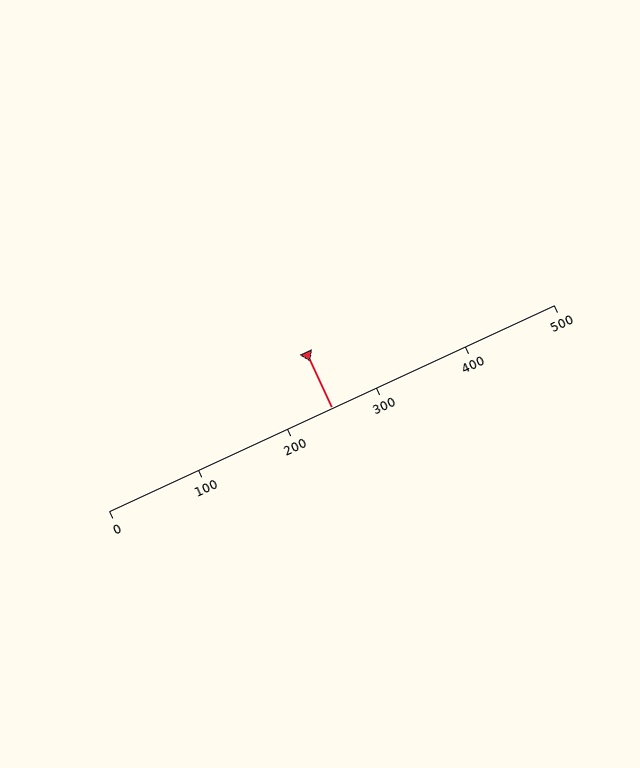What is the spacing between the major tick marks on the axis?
The major ticks are spaced 100 apart.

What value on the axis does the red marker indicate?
The marker indicates approximately 250.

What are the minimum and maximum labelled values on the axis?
The axis runs from 0 to 500.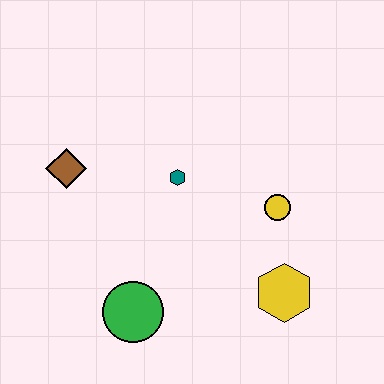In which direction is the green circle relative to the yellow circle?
The green circle is to the left of the yellow circle.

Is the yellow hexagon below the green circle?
No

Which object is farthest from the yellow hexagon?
The brown diamond is farthest from the yellow hexagon.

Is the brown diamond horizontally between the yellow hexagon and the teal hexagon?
No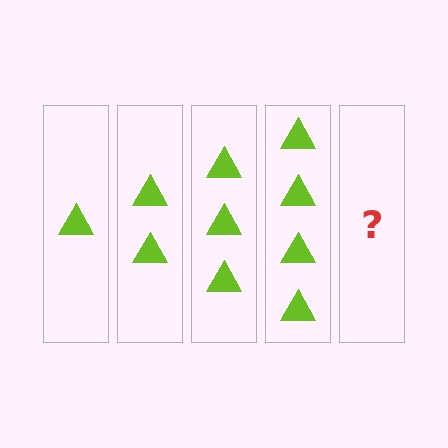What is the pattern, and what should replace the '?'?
The pattern is that each step adds one more triangle. The '?' should be 5 triangles.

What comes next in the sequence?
The next element should be 5 triangles.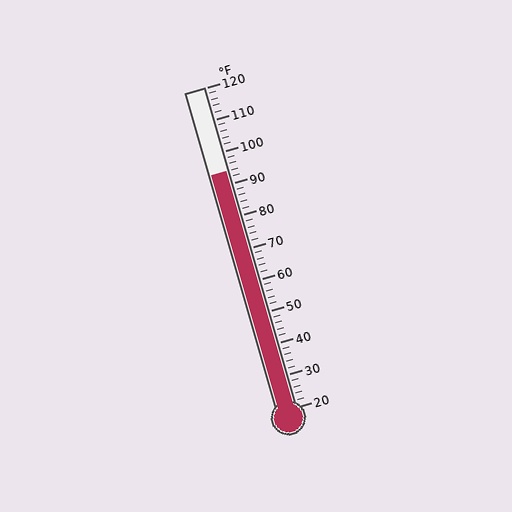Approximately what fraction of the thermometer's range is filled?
The thermometer is filled to approximately 75% of its range.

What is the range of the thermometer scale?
The thermometer scale ranges from 20°F to 120°F.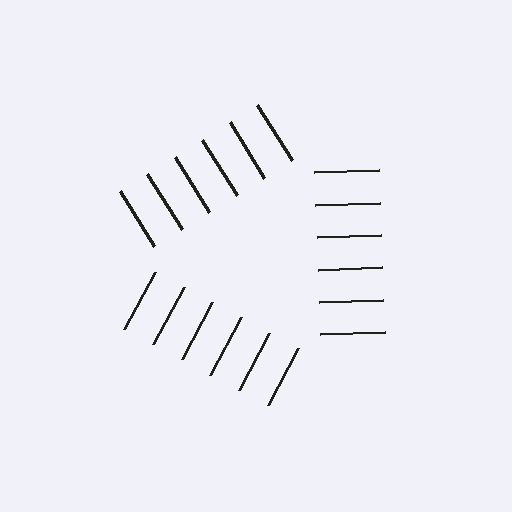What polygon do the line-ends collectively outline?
An illusory triangle — the line segments terminate on its edges but no continuous stroke is drawn.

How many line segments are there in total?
18 — 6 along each of the 3 edges.